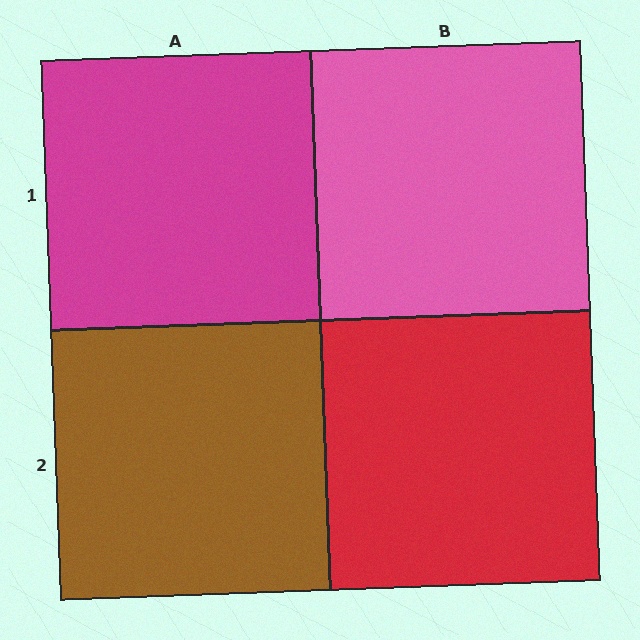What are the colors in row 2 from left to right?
Brown, red.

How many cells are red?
1 cell is red.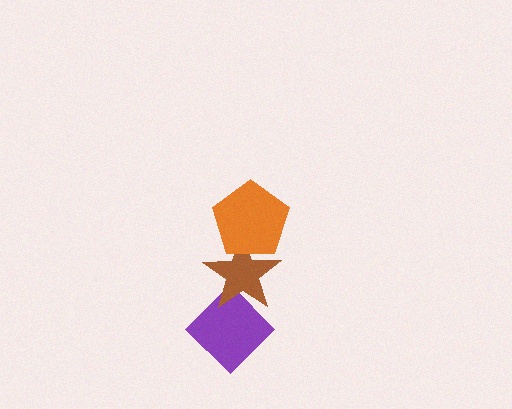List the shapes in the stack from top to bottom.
From top to bottom: the orange pentagon, the brown star, the purple diamond.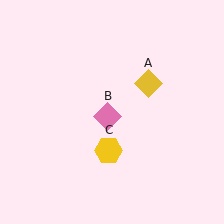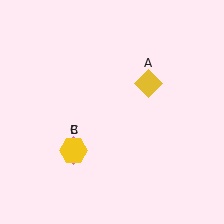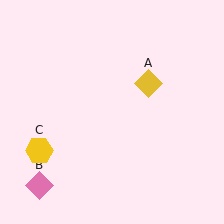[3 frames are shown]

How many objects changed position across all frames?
2 objects changed position: pink diamond (object B), yellow hexagon (object C).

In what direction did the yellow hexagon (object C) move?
The yellow hexagon (object C) moved left.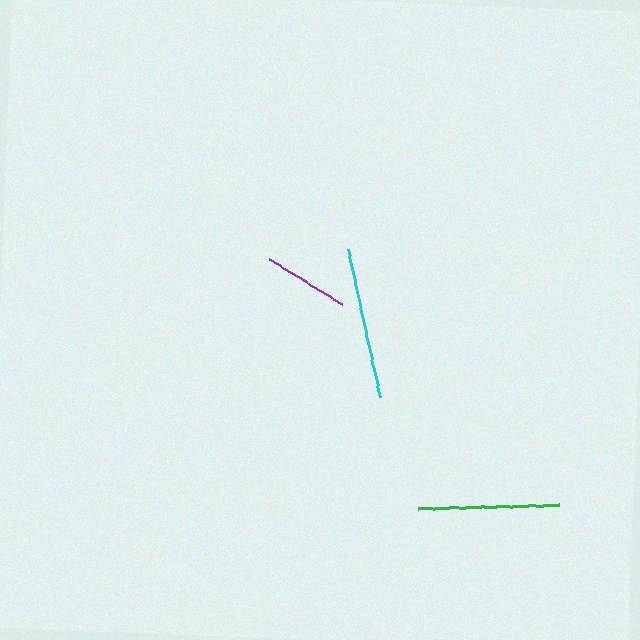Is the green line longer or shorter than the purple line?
The green line is longer than the purple line.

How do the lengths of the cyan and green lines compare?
The cyan and green lines are approximately the same length.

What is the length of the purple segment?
The purple segment is approximately 85 pixels long.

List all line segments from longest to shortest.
From longest to shortest: cyan, green, purple.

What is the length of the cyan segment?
The cyan segment is approximately 152 pixels long.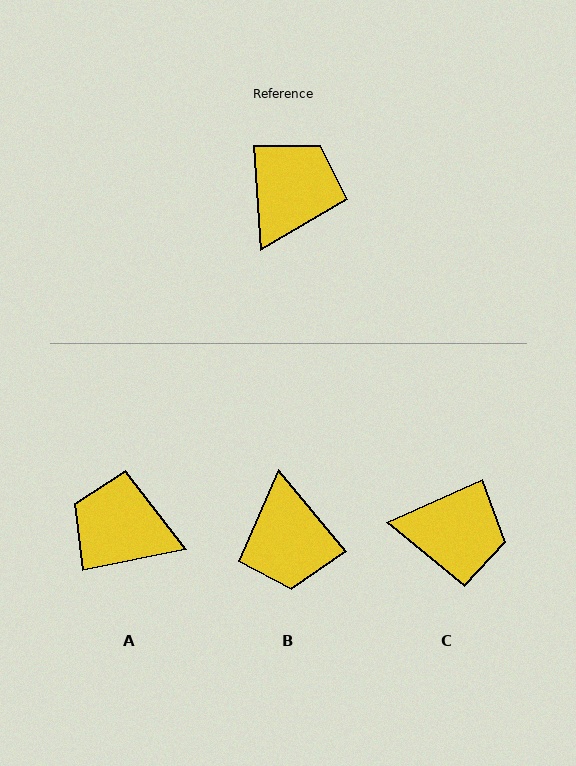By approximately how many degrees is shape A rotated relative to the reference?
Approximately 97 degrees counter-clockwise.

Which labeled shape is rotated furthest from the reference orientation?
B, about 144 degrees away.